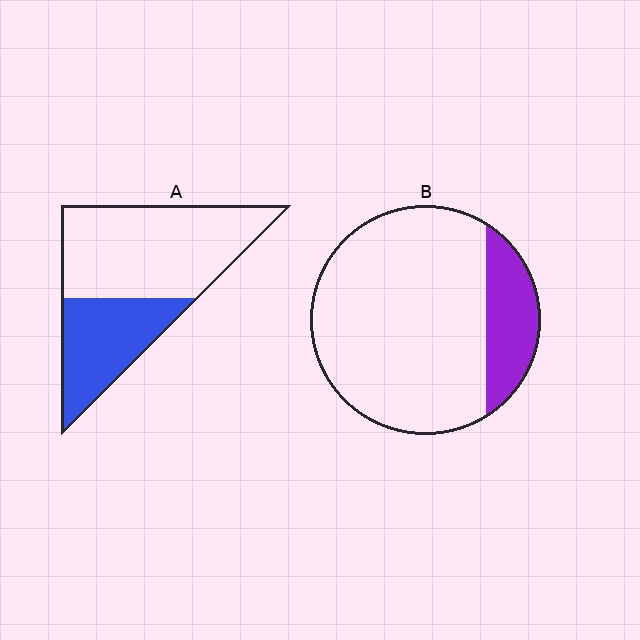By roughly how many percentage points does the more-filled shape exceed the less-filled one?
By roughly 15 percentage points (A over B).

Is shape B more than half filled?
No.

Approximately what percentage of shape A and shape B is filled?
A is approximately 35% and B is approximately 20%.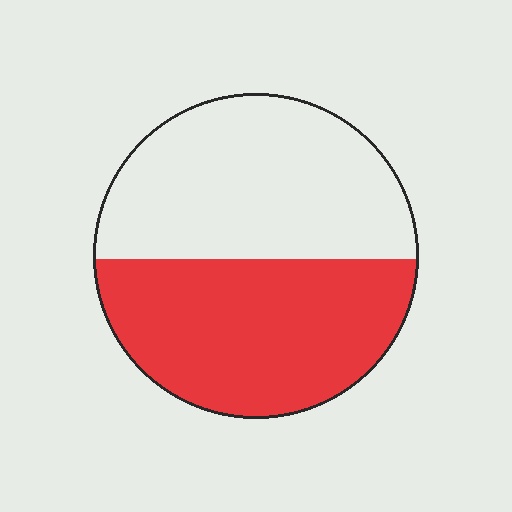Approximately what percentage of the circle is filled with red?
Approximately 50%.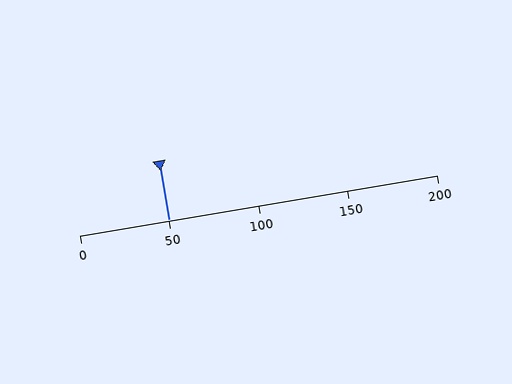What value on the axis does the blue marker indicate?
The marker indicates approximately 50.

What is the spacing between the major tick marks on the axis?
The major ticks are spaced 50 apart.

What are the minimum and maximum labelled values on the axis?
The axis runs from 0 to 200.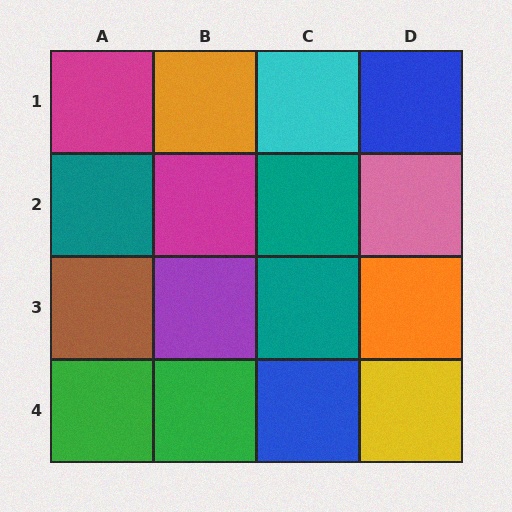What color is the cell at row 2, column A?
Teal.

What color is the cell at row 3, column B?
Purple.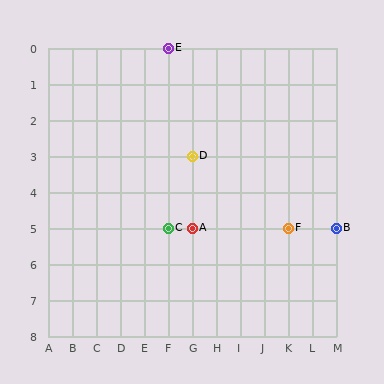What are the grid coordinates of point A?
Point A is at grid coordinates (G, 5).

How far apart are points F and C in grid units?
Points F and C are 5 columns apart.